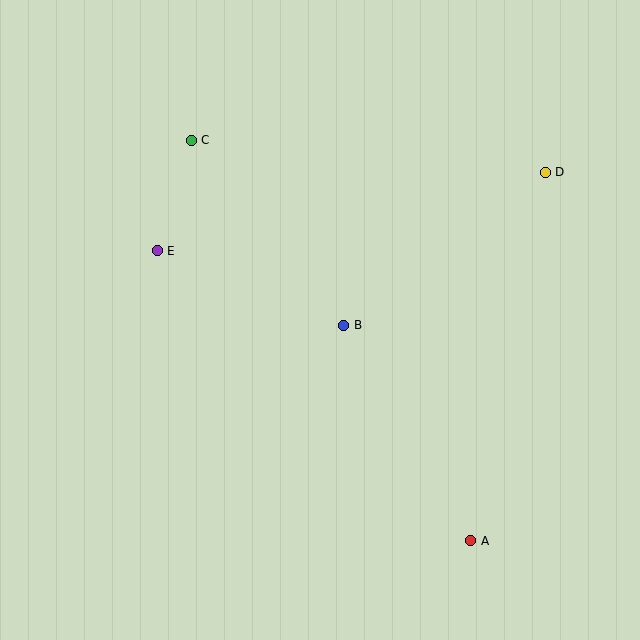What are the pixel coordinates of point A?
Point A is at (471, 541).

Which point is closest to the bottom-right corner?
Point A is closest to the bottom-right corner.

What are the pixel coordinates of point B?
Point B is at (344, 325).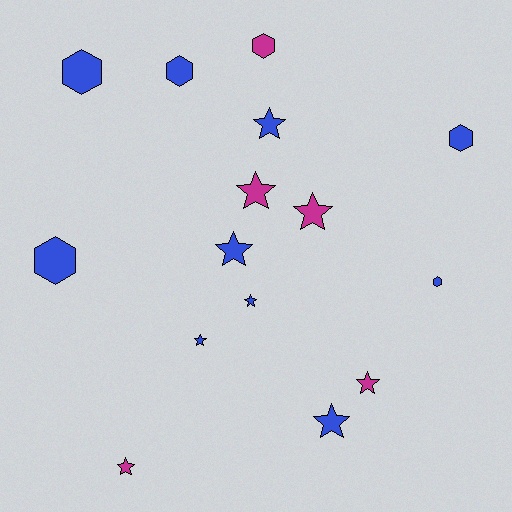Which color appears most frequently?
Blue, with 10 objects.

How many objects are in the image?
There are 15 objects.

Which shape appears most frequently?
Star, with 9 objects.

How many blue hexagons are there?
There are 5 blue hexagons.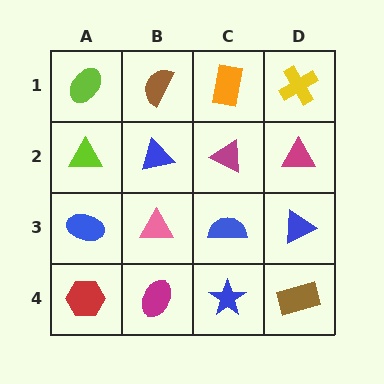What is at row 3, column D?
A blue triangle.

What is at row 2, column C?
A magenta triangle.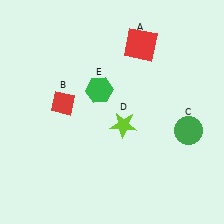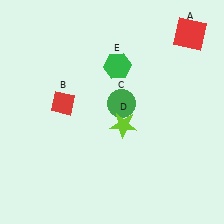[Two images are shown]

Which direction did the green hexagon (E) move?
The green hexagon (E) moved up.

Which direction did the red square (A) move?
The red square (A) moved right.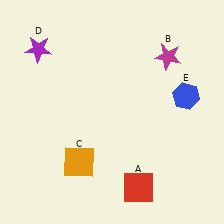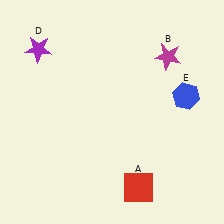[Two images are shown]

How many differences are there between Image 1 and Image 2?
There is 1 difference between the two images.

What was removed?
The orange square (C) was removed in Image 2.